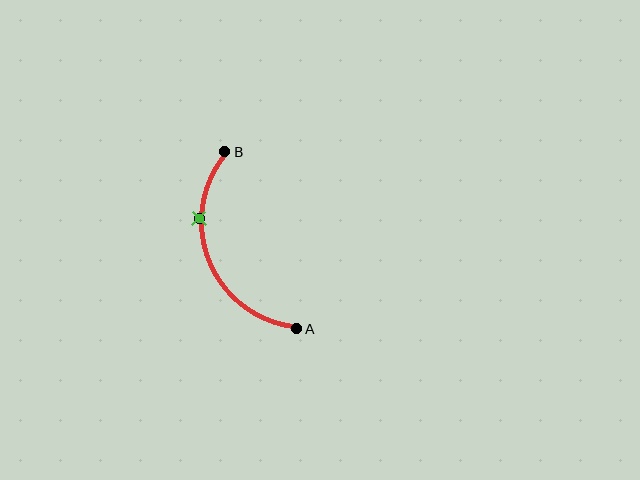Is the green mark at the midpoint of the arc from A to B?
No. The green mark lies on the arc but is closer to endpoint B. The arc midpoint would be at the point on the curve equidistant along the arc from both A and B.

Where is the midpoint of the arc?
The arc midpoint is the point on the curve farthest from the straight line joining A and B. It sits to the left of that line.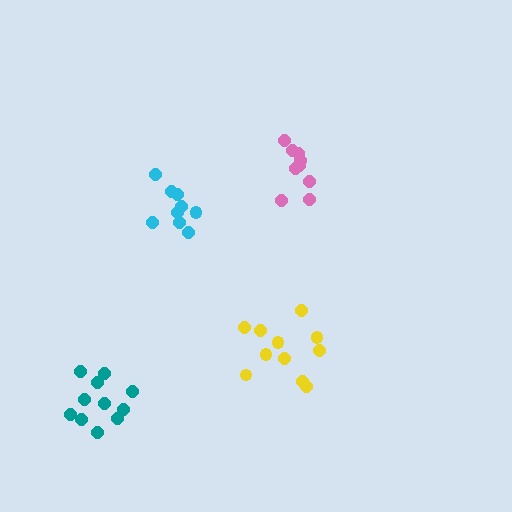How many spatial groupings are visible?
There are 4 spatial groupings.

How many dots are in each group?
Group 1: 11 dots, Group 2: 9 dots, Group 3: 9 dots, Group 4: 11 dots (40 total).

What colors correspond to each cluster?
The clusters are colored: yellow, pink, cyan, teal.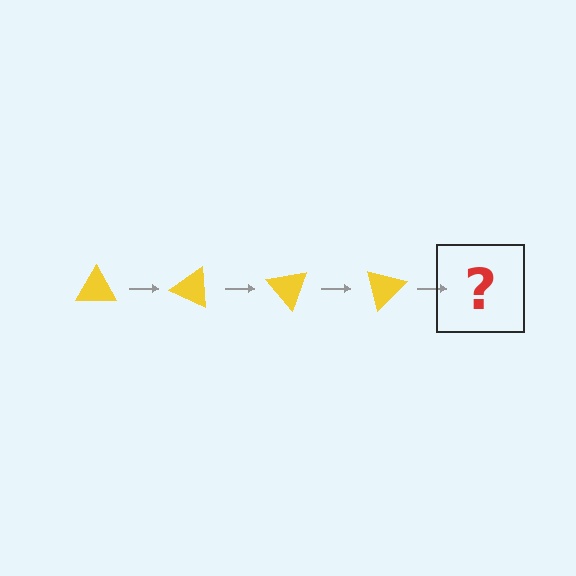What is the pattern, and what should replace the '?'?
The pattern is that the triangle rotates 25 degrees each step. The '?' should be a yellow triangle rotated 100 degrees.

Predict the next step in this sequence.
The next step is a yellow triangle rotated 100 degrees.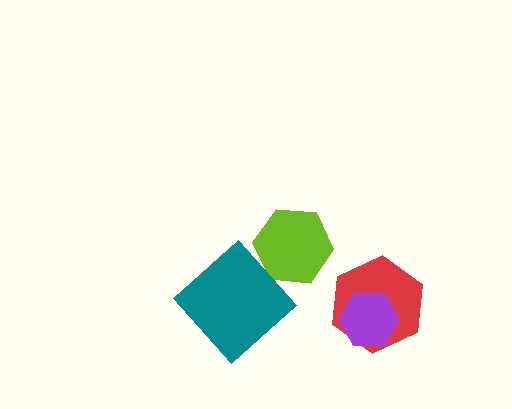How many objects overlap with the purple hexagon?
1 object overlaps with the purple hexagon.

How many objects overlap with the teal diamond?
0 objects overlap with the teal diamond.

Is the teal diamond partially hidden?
No, no other shape covers it.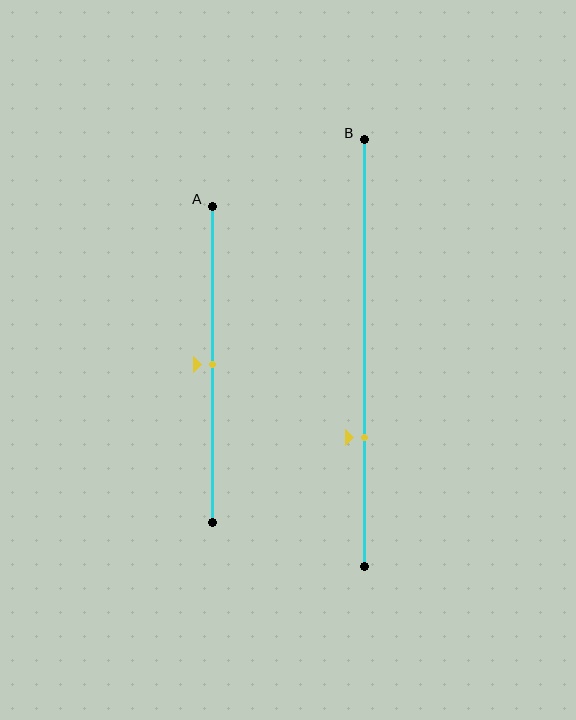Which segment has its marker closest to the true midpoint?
Segment A has its marker closest to the true midpoint.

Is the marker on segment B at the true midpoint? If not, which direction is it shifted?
No, the marker on segment B is shifted downward by about 20% of the segment length.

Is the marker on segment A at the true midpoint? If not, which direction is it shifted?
Yes, the marker on segment A is at the true midpoint.